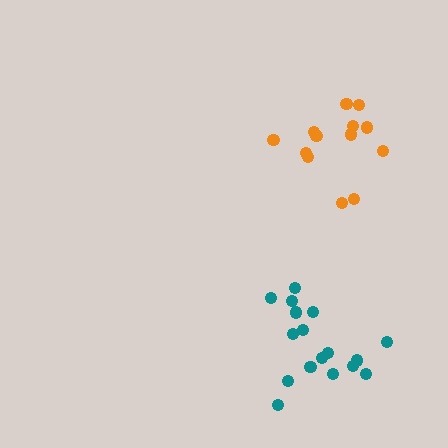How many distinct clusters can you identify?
There are 2 distinct clusters.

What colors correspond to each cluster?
The clusters are colored: teal, orange.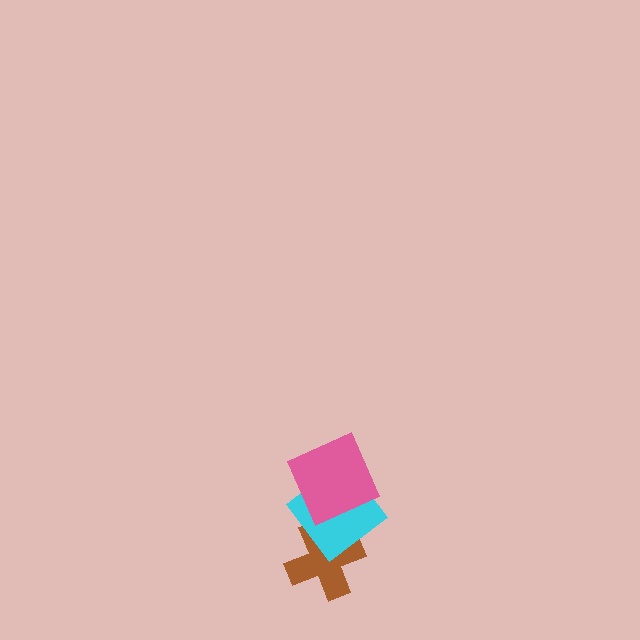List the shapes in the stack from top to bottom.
From top to bottom: the pink square, the cyan diamond, the brown cross.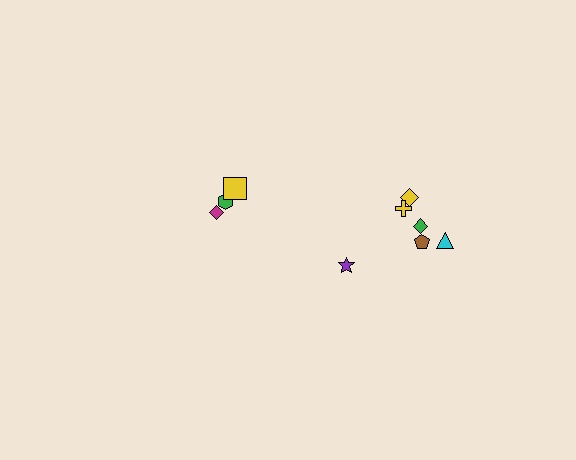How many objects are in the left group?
There are 3 objects.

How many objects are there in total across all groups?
There are 9 objects.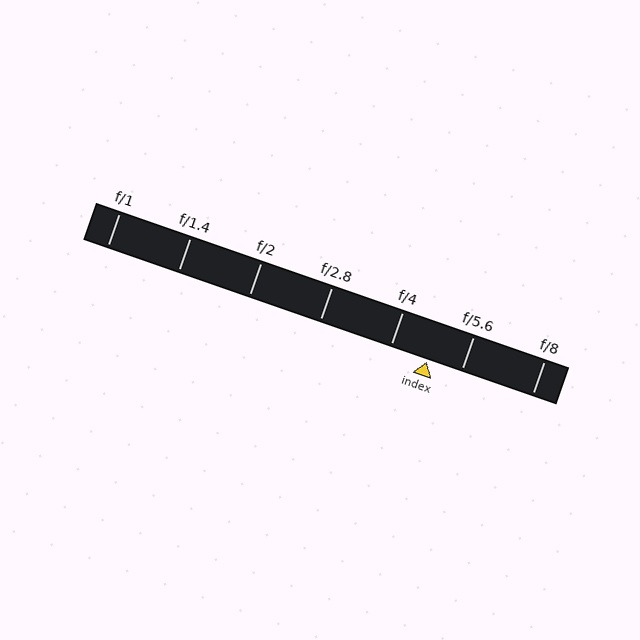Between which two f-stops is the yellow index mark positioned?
The index mark is between f/4 and f/5.6.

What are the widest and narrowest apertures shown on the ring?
The widest aperture shown is f/1 and the narrowest is f/8.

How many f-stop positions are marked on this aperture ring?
There are 7 f-stop positions marked.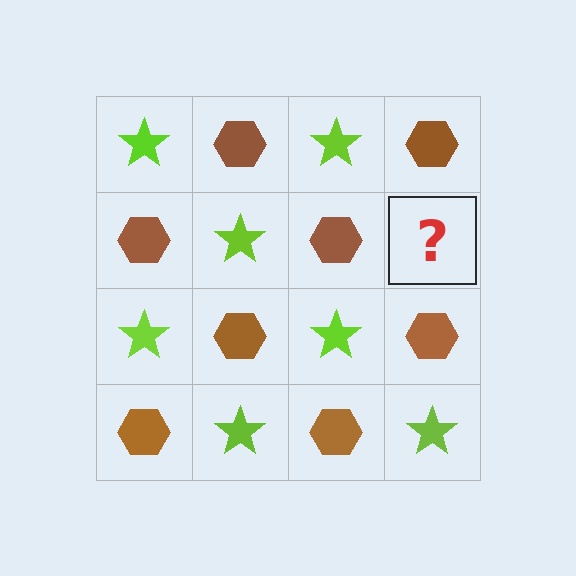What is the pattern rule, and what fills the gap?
The rule is that it alternates lime star and brown hexagon in a checkerboard pattern. The gap should be filled with a lime star.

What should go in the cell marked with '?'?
The missing cell should contain a lime star.